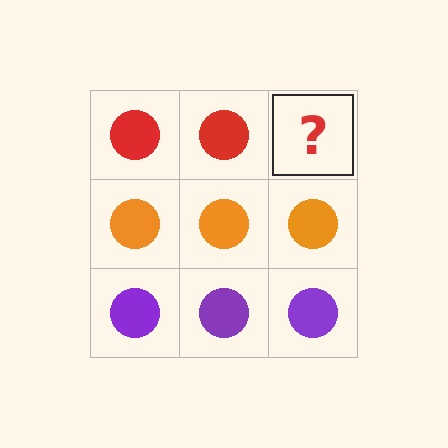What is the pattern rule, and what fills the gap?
The rule is that each row has a consistent color. The gap should be filled with a red circle.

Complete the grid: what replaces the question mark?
The question mark should be replaced with a red circle.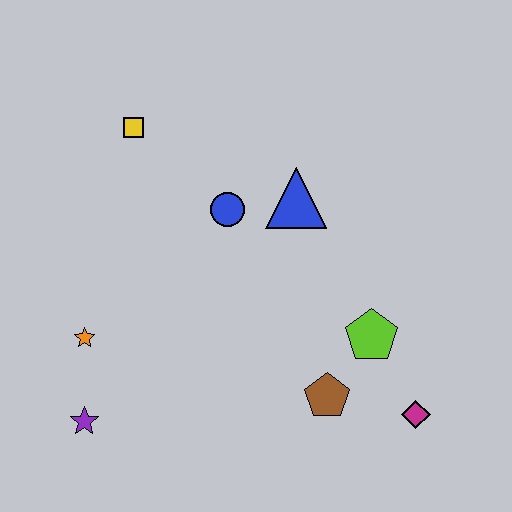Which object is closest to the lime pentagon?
The brown pentagon is closest to the lime pentagon.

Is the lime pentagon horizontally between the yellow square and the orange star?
No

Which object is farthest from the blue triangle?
The purple star is farthest from the blue triangle.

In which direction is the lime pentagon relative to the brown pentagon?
The lime pentagon is above the brown pentagon.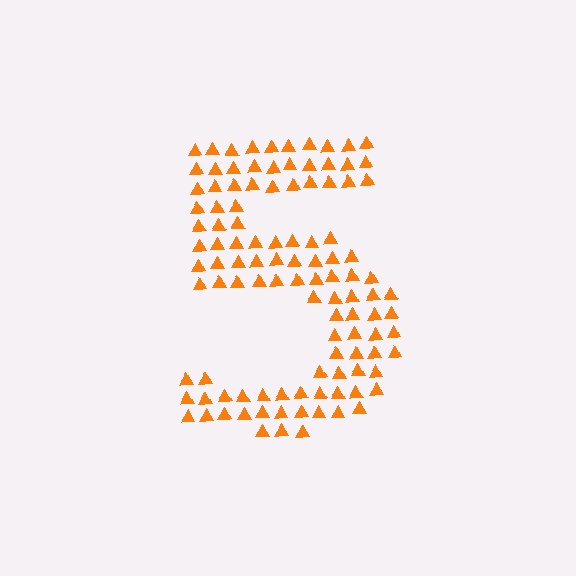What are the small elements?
The small elements are triangles.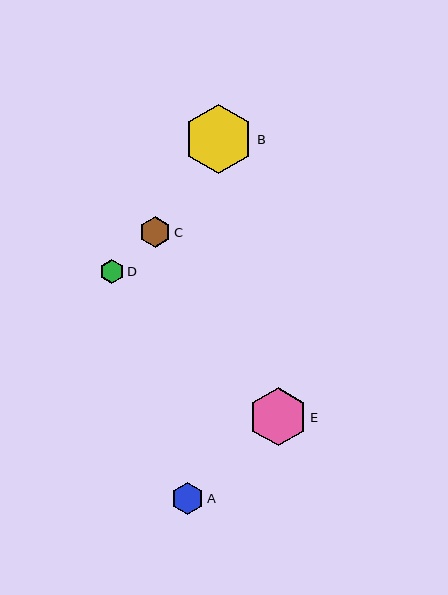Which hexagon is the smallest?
Hexagon D is the smallest with a size of approximately 24 pixels.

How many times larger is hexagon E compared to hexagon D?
Hexagon E is approximately 2.4 times the size of hexagon D.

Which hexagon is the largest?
Hexagon B is the largest with a size of approximately 69 pixels.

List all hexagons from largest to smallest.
From largest to smallest: B, E, A, C, D.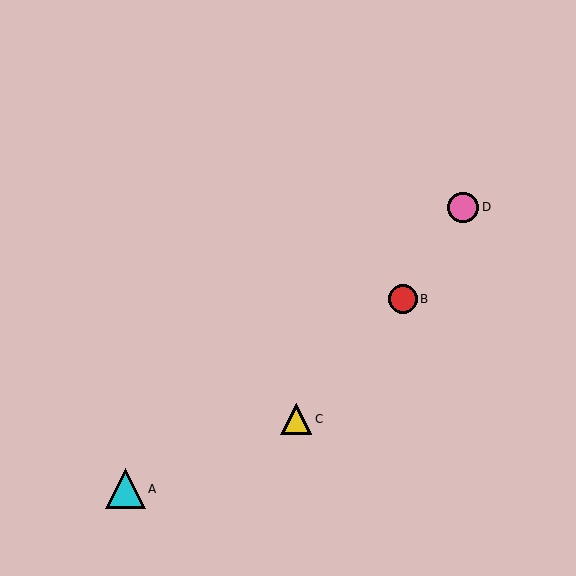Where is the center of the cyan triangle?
The center of the cyan triangle is at (126, 489).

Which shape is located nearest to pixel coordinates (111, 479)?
The cyan triangle (labeled A) at (126, 489) is nearest to that location.